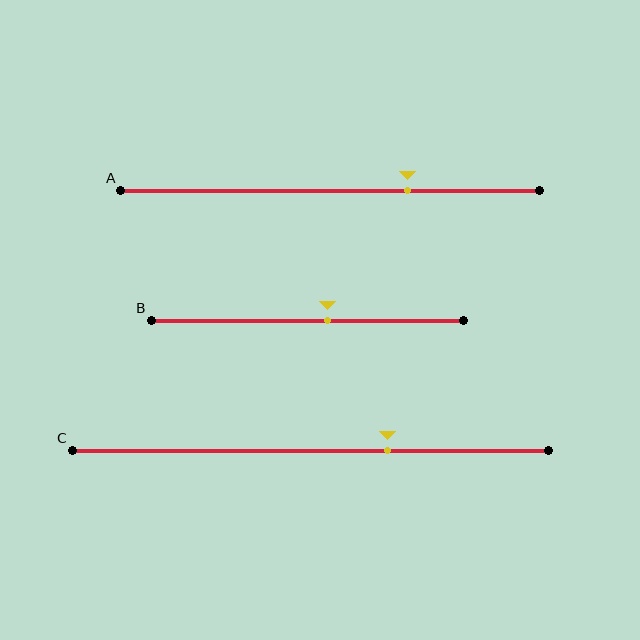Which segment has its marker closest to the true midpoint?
Segment B has its marker closest to the true midpoint.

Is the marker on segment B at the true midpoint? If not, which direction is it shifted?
No, the marker on segment B is shifted to the right by about 6% of the segment length.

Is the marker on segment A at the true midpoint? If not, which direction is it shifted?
No, the marker on segment A is shifted to the right by about 18% of the segment length.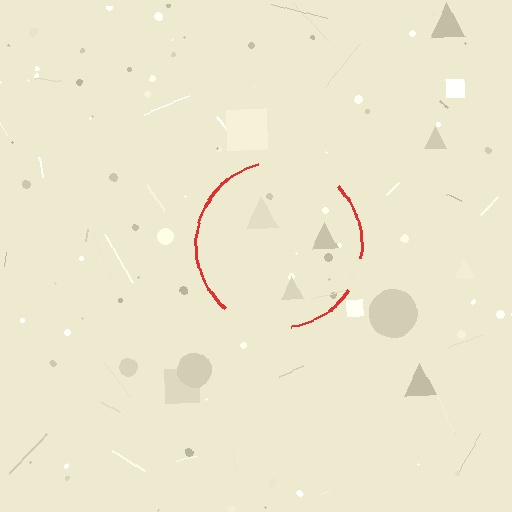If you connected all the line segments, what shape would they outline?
They would outline a circle.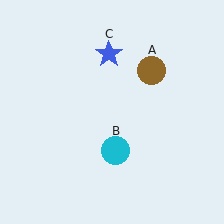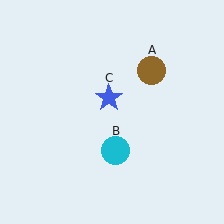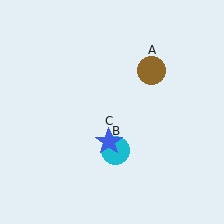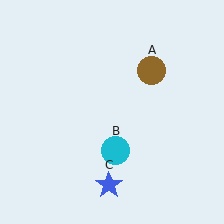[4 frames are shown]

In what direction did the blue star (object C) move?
The blue star (object C) moved down.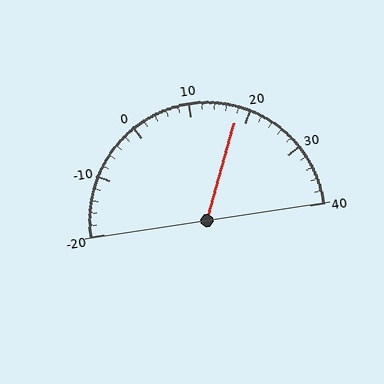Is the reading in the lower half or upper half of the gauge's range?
The reading is in the upper half of the range (-20 to 40).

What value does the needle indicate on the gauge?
The needle indicates approximately 18.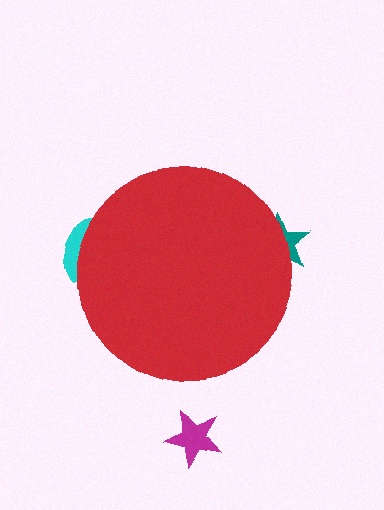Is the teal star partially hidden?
Yes, the teal star is partially hidden behind the red circle.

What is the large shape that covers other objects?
A red circle.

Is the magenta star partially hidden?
No, the magenta star is fully visible.